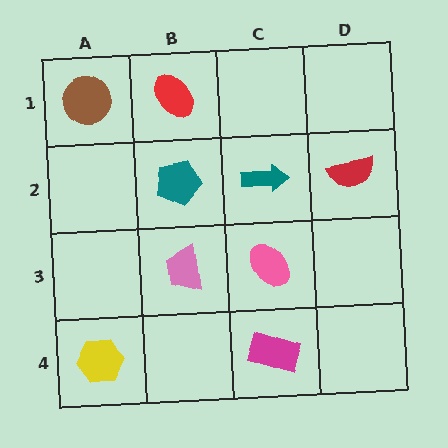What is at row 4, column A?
A yellow hexagon.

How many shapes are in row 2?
3 shapes.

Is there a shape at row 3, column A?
No, that cell is empty.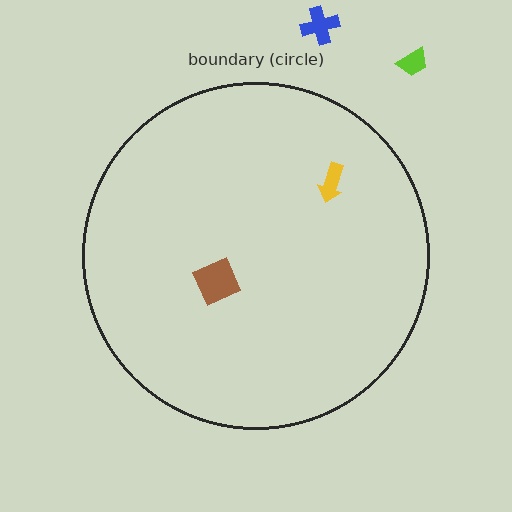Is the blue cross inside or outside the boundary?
Outside.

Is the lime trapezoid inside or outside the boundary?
Outside.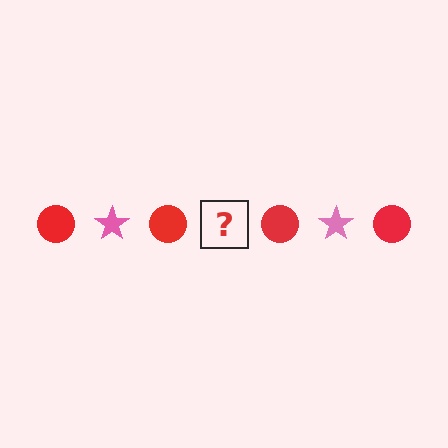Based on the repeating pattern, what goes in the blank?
The blank should be a pink star.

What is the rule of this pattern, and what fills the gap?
The rule is that the pattern alternates between red circle and pink star. The gap should be filled with a pink star.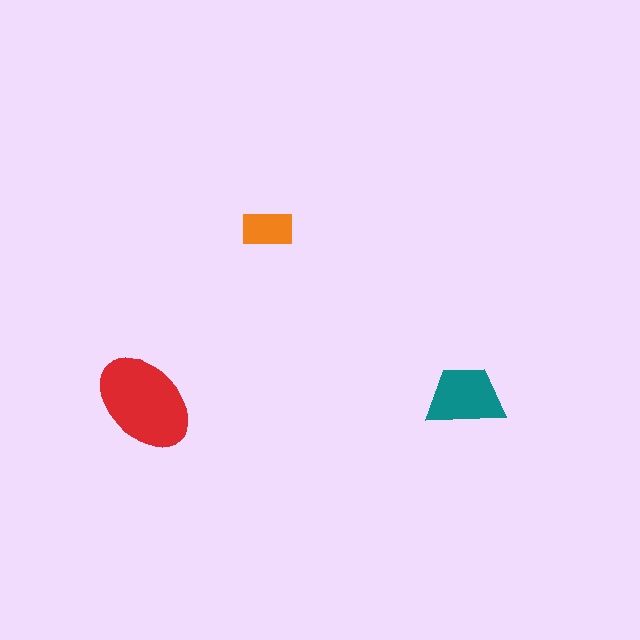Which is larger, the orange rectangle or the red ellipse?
The red ellipse.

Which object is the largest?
The red ellipse.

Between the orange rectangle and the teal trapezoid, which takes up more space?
The teal trapezoid.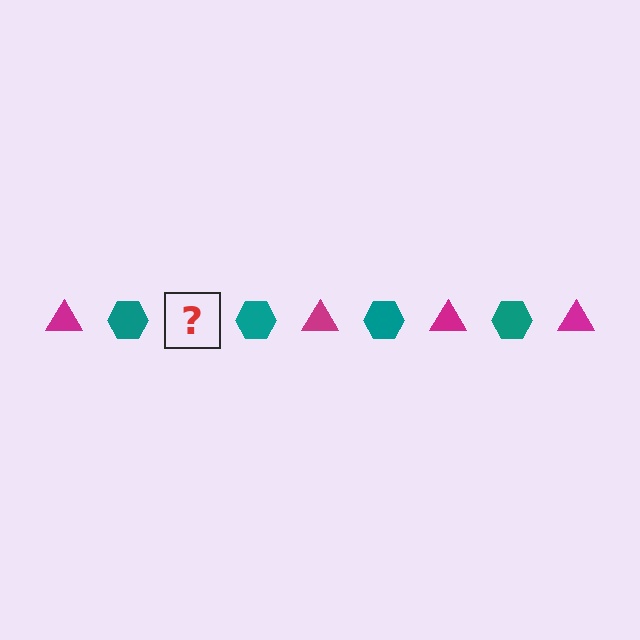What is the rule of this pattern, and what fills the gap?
The rule is that the pattern alternates between magenta triangle and teal hexagon. The gap should be filled with a magenta triangle.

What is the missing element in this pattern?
The missing element is a magenta triangle.